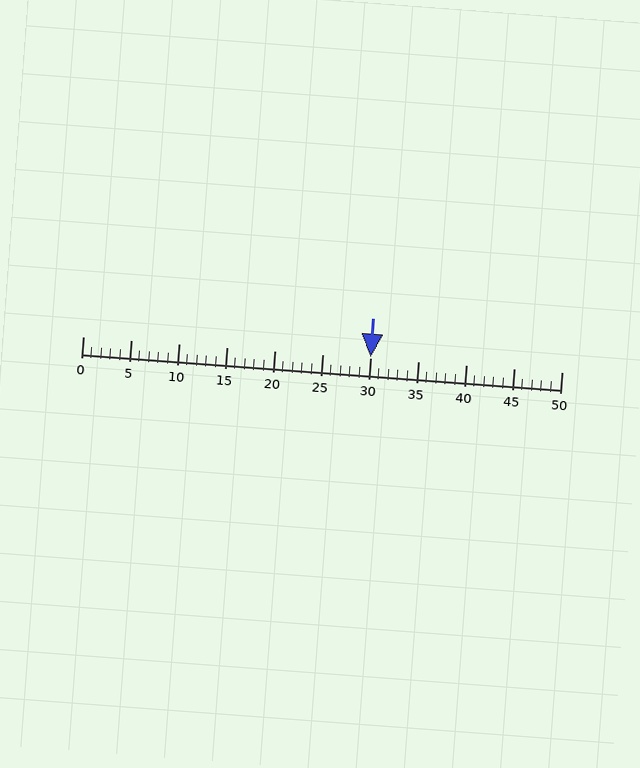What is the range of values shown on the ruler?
The ruler shows values from 0 to 50.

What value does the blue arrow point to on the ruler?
The blue arrow points to approximately 30.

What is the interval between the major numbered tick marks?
The major tick marks are spaced 5 units apart.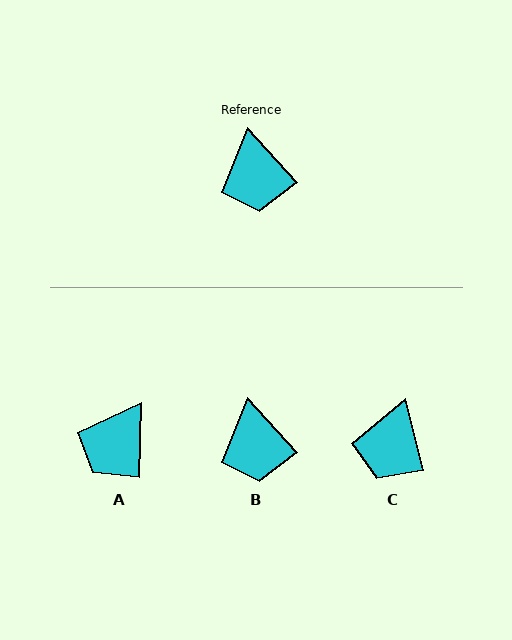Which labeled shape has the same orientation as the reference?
B.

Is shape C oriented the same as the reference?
No, it is off by about 28 degrees.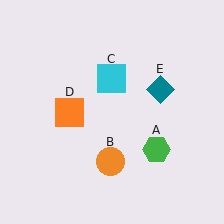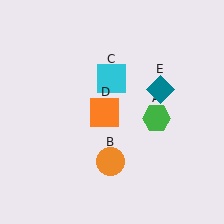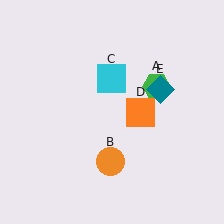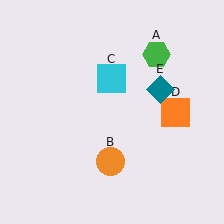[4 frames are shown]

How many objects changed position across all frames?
2 objects changed position: green hexagon (object A), orange square (object D).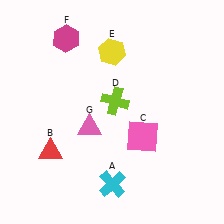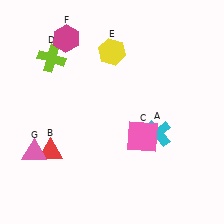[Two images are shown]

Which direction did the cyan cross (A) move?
The cyan cross (A) moved up.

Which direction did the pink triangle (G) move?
The pink triangle (G) moved left.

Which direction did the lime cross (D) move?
The lime cross (D) moved left.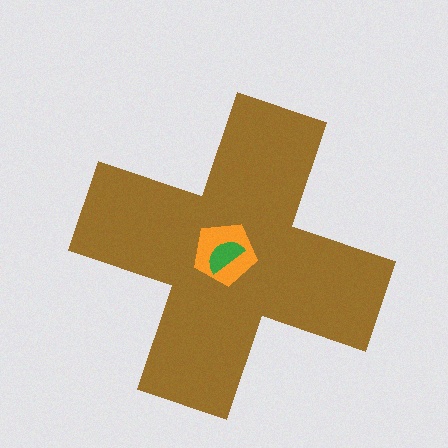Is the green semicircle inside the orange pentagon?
Yes.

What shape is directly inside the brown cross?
The orange pentagon.